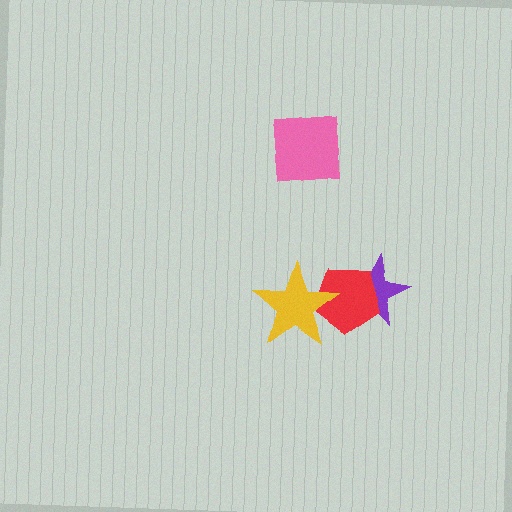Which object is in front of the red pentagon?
The yellow star is in front of the red pentagon.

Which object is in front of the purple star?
The red pentagon is in front of the purple star.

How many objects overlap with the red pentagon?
2 objects overlap with the red pentagon.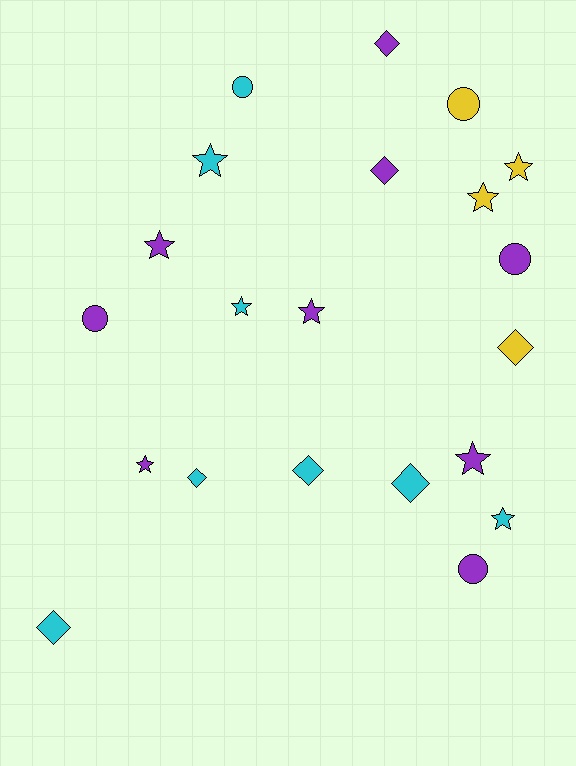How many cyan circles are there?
There is 1 cyan circle.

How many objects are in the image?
There are 21 objects.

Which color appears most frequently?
Purple, with 9 objects.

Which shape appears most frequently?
Star, with 9 objects.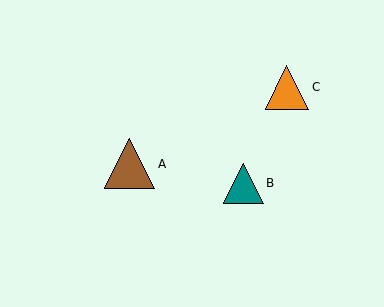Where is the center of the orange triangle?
The center of the orange triangle is at (287, 87).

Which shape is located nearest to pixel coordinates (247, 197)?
The teal triangle (labeled B) at (243, 183) is nearest to that location.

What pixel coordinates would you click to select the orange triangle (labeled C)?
Click at (287, 87) to select the orange triangle C.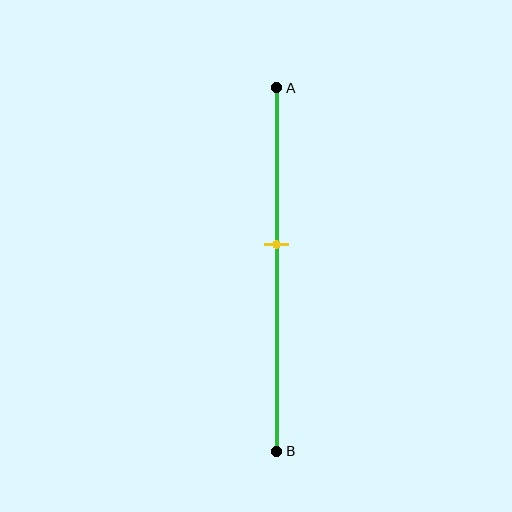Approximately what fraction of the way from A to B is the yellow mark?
The yellow mark is approximately 45% of the way from A to B.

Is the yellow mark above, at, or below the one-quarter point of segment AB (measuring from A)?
The yellow mark is below the one-quarter point of segment AB.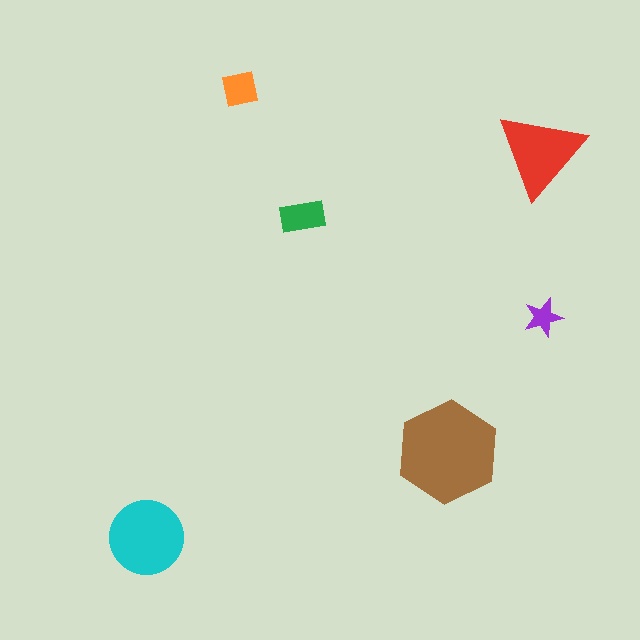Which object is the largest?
The brown hexagon.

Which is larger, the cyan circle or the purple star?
The cyan circle.